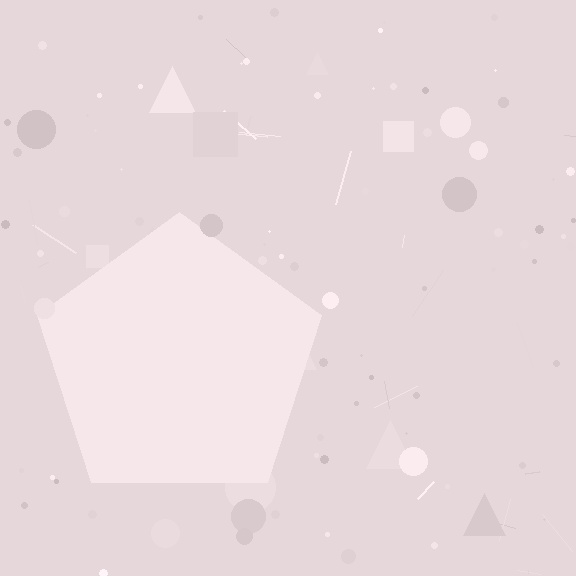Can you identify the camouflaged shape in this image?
The camouflaged shape is a pentagon.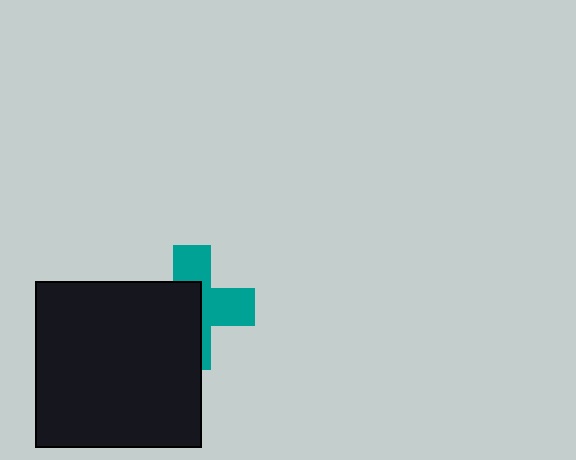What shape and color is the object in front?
The object in front is a black square.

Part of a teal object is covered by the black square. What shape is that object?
It is a cross.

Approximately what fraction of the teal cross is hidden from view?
Roughly 51% of the teal cross is hidden behind the black square.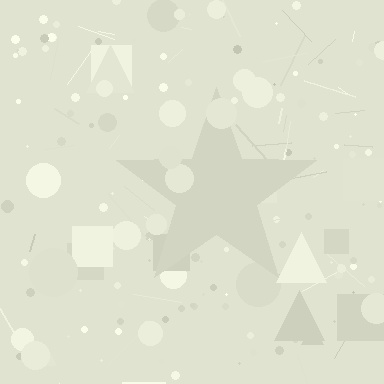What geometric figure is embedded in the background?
A star is embedded in the background.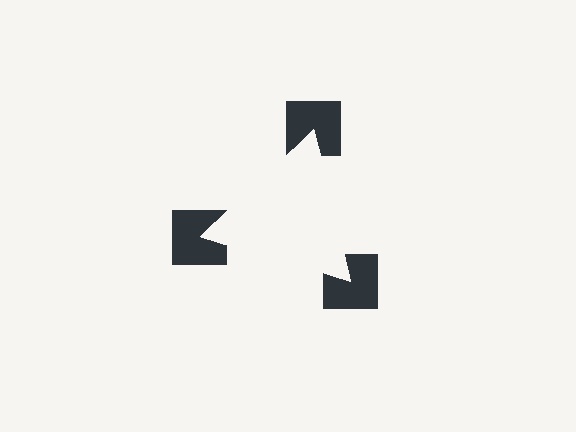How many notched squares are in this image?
There are 3 — one at each vertex of the illusory triangle.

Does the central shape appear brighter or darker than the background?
It typically appears slightly brighter than the background, even though no actual brightness change is drawn.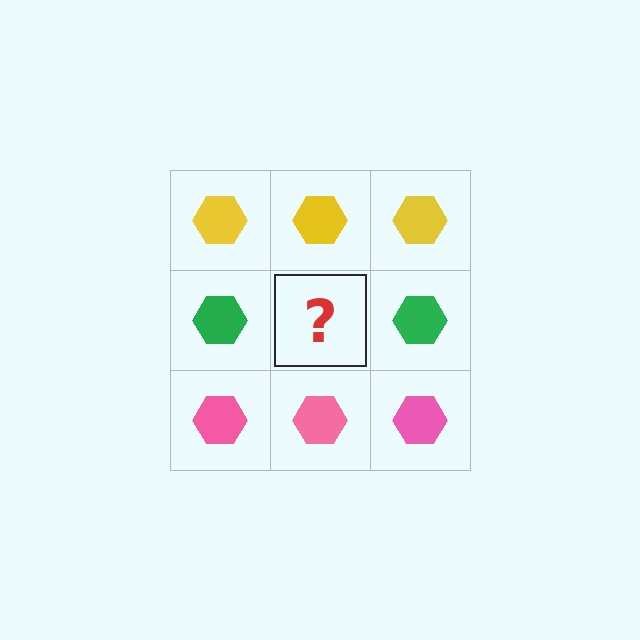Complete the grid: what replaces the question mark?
The question mark should be replaced with a green hexagon.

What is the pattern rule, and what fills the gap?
The rule is that each row has a consistent color. The gap should be filled with a green hexagon.